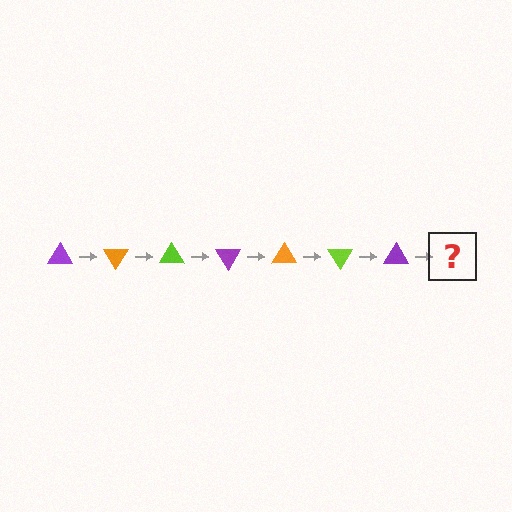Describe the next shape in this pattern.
It should be an orange triangle, rotated 420 degrees from the start.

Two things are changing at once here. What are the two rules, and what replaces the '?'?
The two rules are that it rotates 60 degrees each step and the color cycles through purple, orange, and lime. The '?' should be an orange triangle, rotated 420 degrees from the start.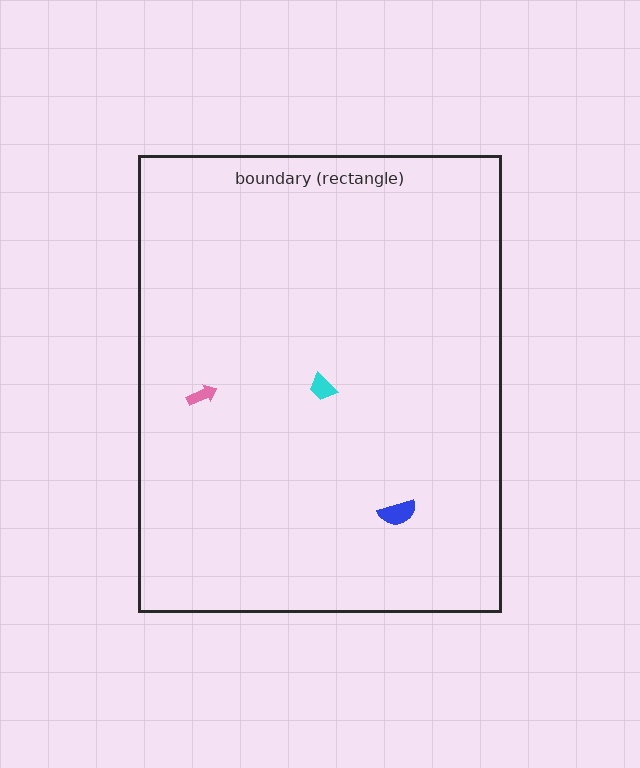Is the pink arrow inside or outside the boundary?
Inside.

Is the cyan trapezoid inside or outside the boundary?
Inside.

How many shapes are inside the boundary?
3 inside, 0 outside.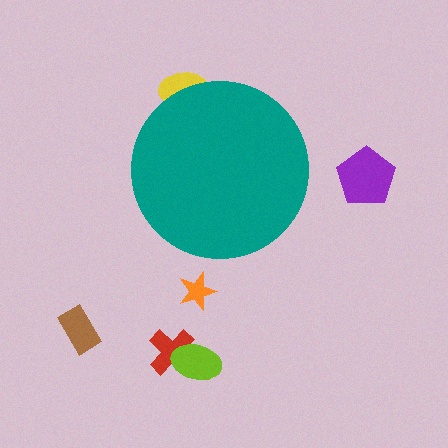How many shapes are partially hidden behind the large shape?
1 shape is partially hidden.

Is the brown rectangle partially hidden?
No, the brown rectangle is fully visible.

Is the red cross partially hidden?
No, the red cross is fully visible.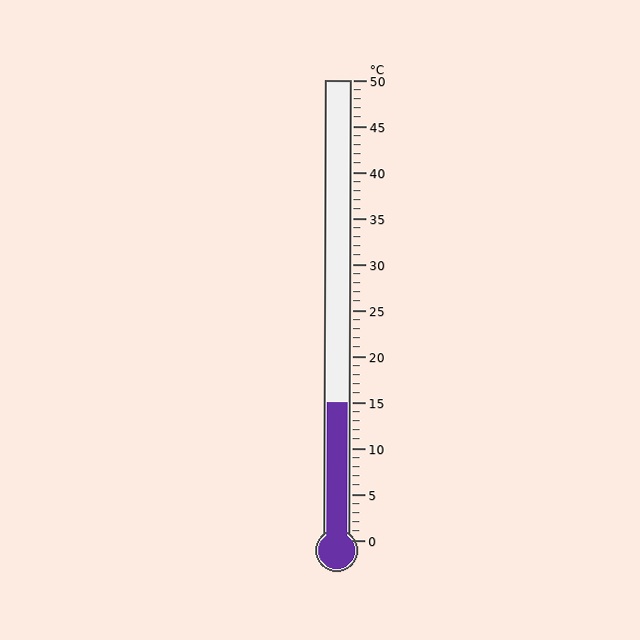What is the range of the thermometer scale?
The thermometer scale ranges from 0°C to 50°C.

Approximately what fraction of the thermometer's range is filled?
The thermometer is filled to approximately 30% of its range.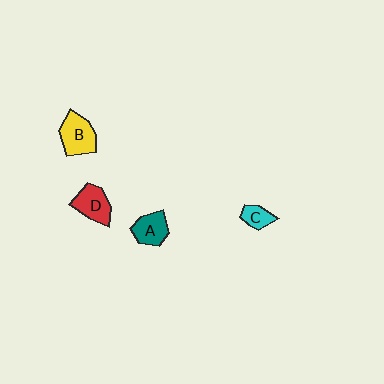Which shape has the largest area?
Shape B (yellow).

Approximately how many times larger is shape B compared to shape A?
Approximately 1.3 times.